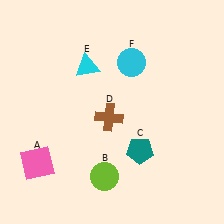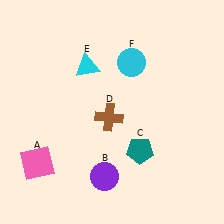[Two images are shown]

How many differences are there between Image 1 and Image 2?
There is 1 difference between the two images.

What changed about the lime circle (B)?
In Image 1, B is lime. In Image 2, it changed to purple.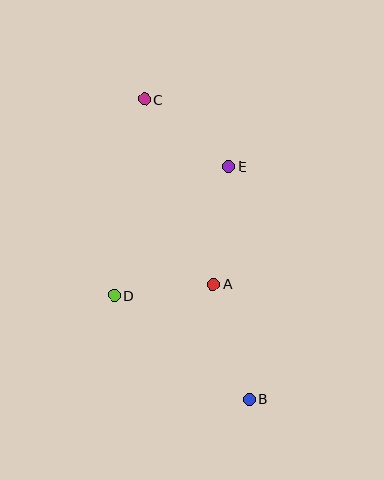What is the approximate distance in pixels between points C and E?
The distance between C and E is approximately 108 pixels.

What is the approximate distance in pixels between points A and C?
The distance between A and C is approximately 197 pixels.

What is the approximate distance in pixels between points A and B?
The distance between A and B is approximately 120 pixels.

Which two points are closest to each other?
Points A and D are closest to each other.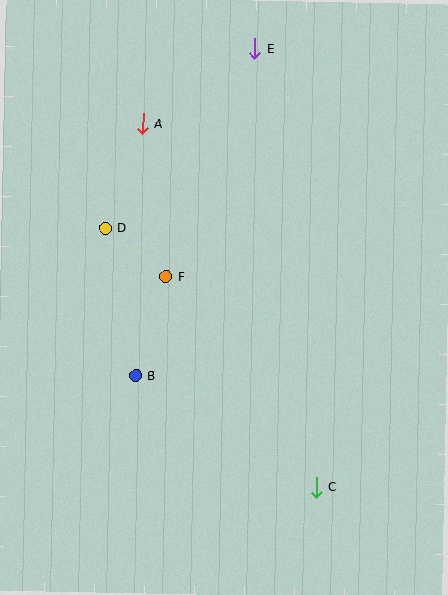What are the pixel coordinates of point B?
Point B is at (136, 375).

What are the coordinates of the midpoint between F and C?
The midpoint between F and C is at (241, 382).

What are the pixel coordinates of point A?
Point A is at (143, 124).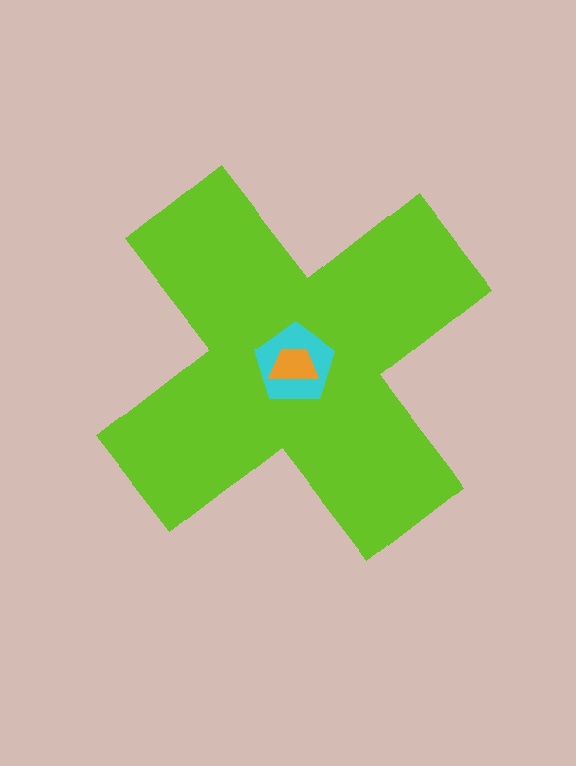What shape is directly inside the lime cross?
The cyan pentagon.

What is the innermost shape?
The orange trapezoid.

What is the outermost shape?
The lime cross.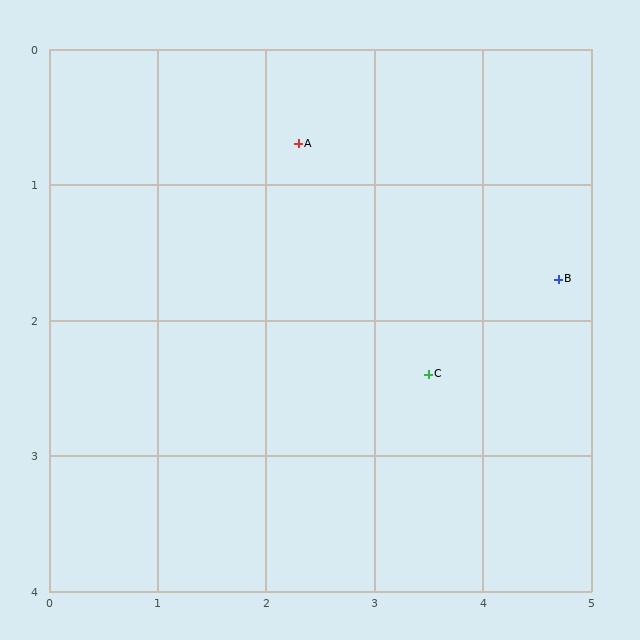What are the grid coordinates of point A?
Point A is at approximately (2.3, 0.7).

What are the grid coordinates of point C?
Point C is at approximately (3.5, 2.4).